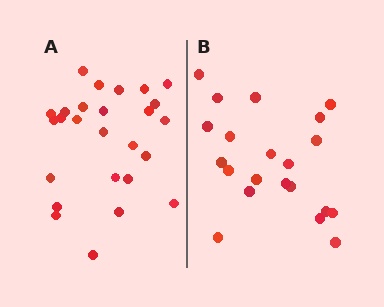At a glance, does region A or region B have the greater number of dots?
Region A (the left region) has more dots.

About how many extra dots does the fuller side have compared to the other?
Region A has about 5 more dots than region B.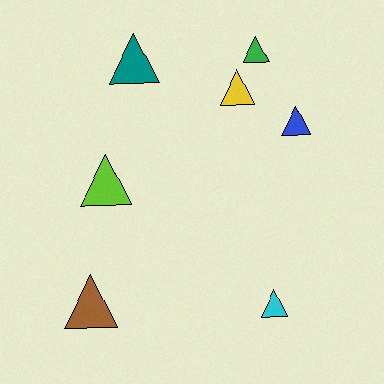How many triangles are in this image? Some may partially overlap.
There are 7 triangles.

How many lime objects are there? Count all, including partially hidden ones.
There is 1 lime object.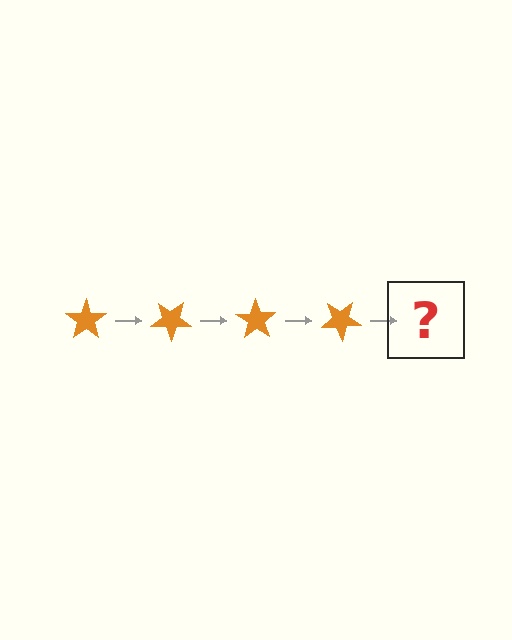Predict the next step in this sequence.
The next step is an orange star rotated 140 degrees.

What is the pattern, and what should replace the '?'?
The pattern is that the star rotates 35 degrees each step. The '?' should be an orange star rotated 140 degrees.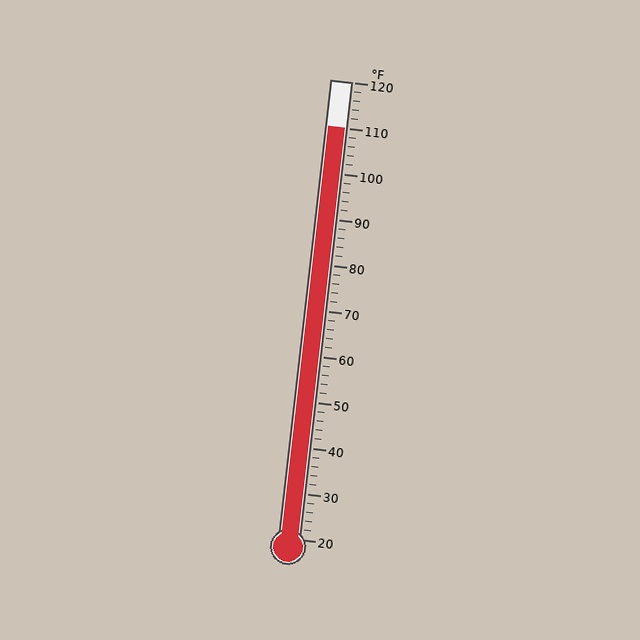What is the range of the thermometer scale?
The thermometer scale ranges from 20°F to 120°F.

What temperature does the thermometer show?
The thermometer shows approximately 110°F.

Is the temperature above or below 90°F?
The temperature is above 90°F.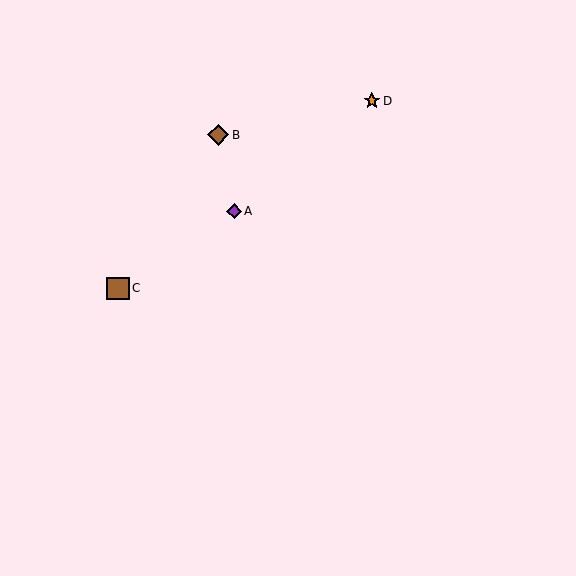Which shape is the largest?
The brown square (labeled C) is the largest.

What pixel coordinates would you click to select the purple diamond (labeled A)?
Click at (234, 211) to select the purple diamond A.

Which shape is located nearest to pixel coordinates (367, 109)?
The orange star (labeled D) at (372, 101) is nearest to that location.